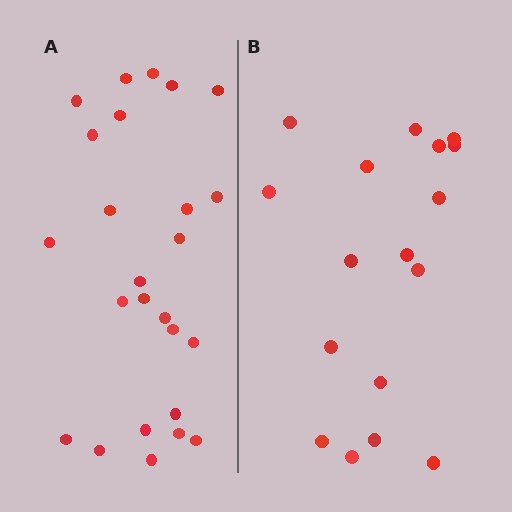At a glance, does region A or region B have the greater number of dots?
Region A (the left region) has more dots.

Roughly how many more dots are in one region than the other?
Region A has roughly 8 or so more dots than region B.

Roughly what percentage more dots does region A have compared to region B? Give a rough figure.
About 45% more.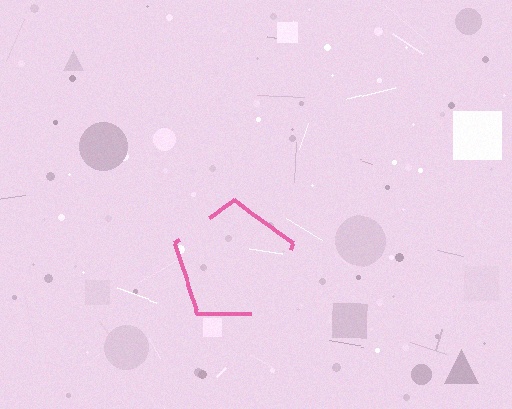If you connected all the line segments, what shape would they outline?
They would outline a pentagon.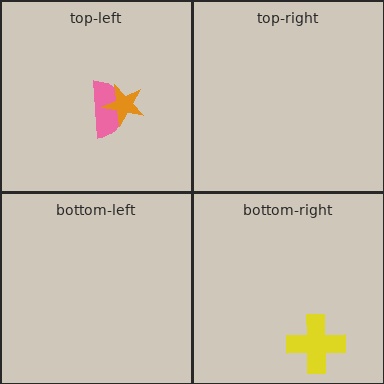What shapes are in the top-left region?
The pink semicircle, the orange star.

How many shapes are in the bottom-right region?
1.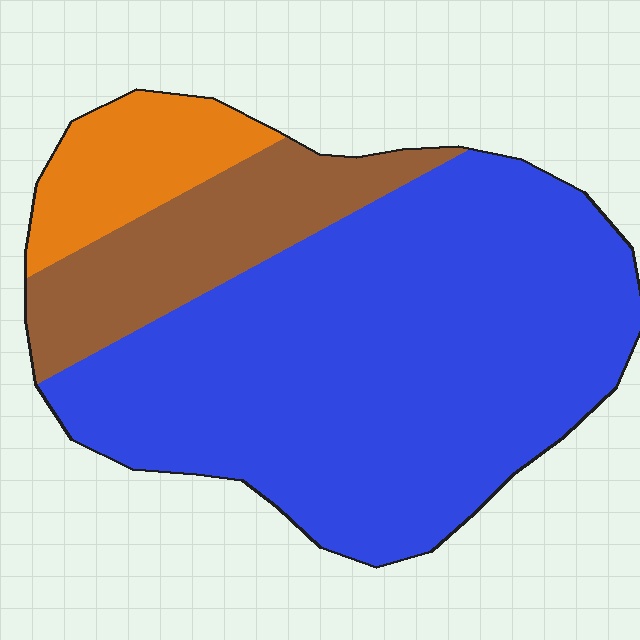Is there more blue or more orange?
Blue.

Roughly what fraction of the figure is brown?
Brown takes up about one sixth (1/6) of the figure.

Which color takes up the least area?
Orange, at roughly 10%.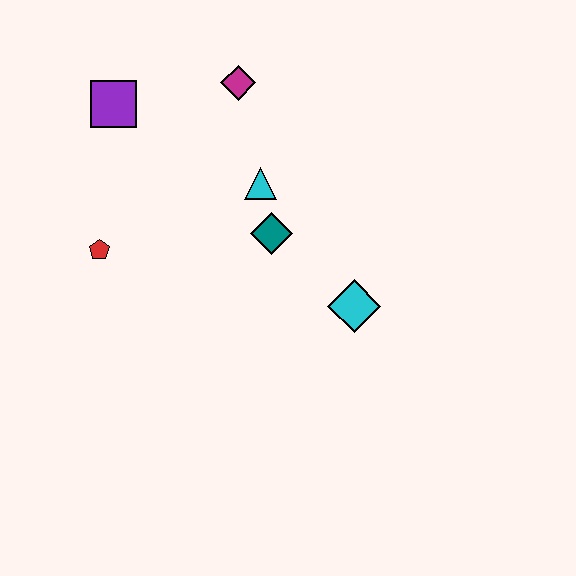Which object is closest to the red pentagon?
The purple square is closest to the red pentagon.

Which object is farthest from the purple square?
The cyan diamond is farthest from the purple square.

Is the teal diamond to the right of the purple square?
Yes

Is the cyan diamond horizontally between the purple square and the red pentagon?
No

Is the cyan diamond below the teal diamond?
Yes